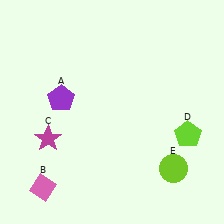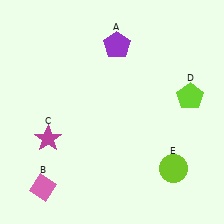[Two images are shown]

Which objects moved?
The objects that moved are: the purple pentagon (A), the lime pentagon (D).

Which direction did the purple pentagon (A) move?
The purple pentagon (A) moved right.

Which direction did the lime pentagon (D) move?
The lime pentagon (D) moved up.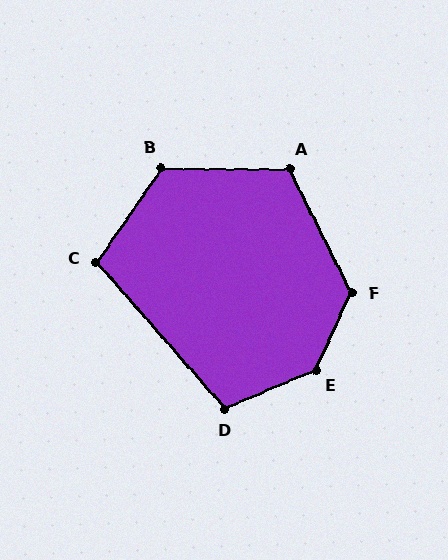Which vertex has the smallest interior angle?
C, at approximately 105 degrees.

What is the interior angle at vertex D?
Approximately 108 degrees (obtuse).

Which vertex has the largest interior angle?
E, at approximately 138 degrees.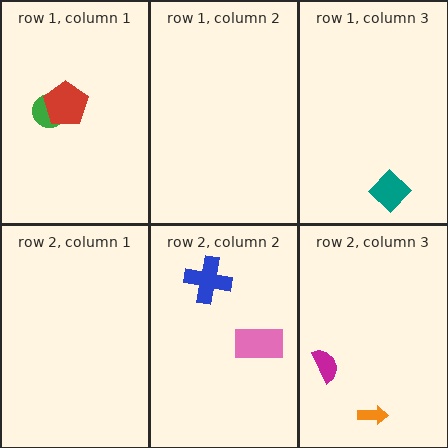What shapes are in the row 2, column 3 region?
The magenta semicircle, the orange arrow.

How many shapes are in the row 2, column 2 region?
2.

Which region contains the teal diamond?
The row 1, column 3 region.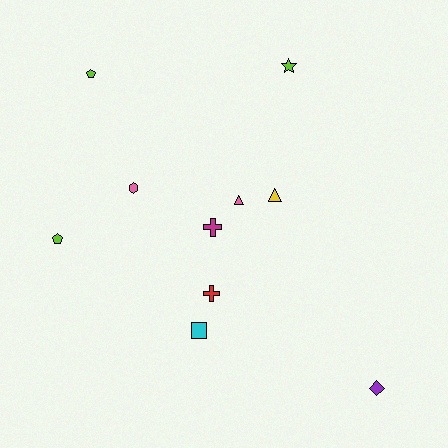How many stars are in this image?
There is 1 star.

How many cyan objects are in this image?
There is 1 cyan object.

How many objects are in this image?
There are 10 objects.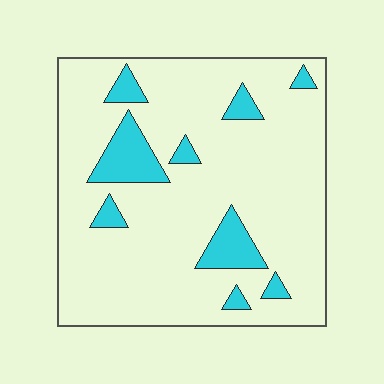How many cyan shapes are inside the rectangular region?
9.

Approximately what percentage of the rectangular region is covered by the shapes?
Approximately 15%.